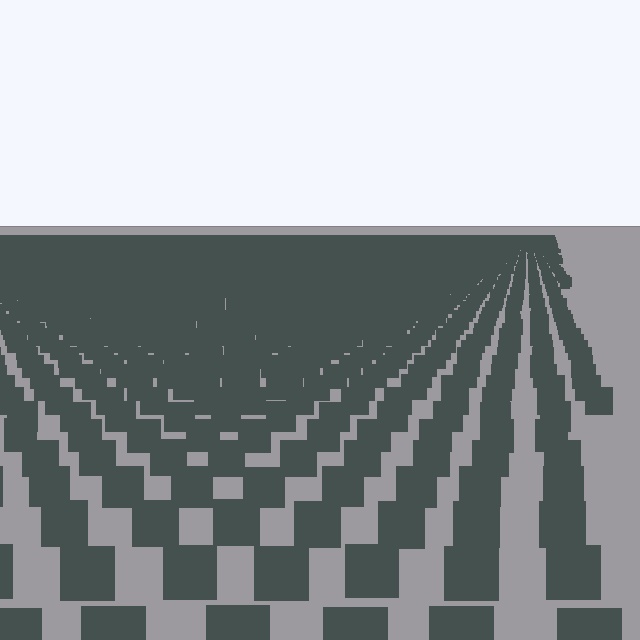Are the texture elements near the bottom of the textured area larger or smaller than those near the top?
Larger. Near the bottom, elements are closer to the viewer and appear at a bigger on-screen size.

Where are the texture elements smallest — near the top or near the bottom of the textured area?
Near the top.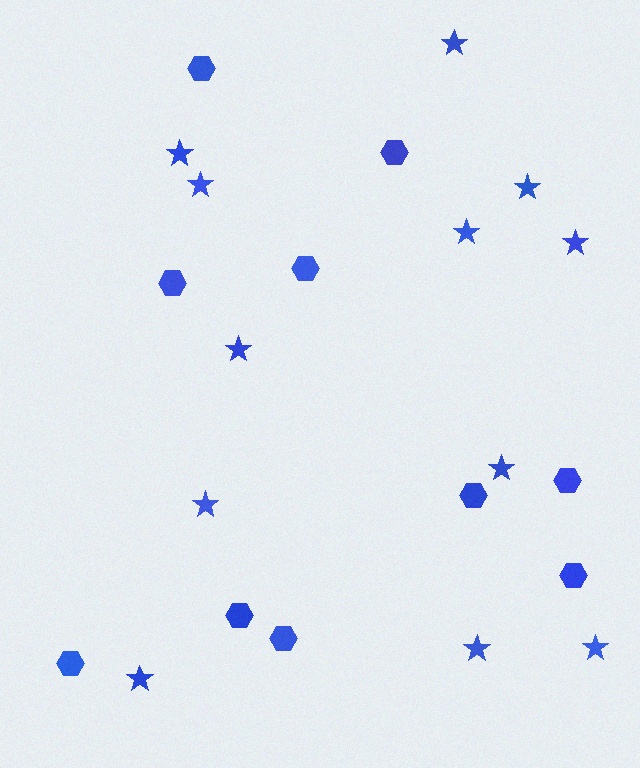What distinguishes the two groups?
There are 2 groups: one group of stars (12) and one group of hexagons (10).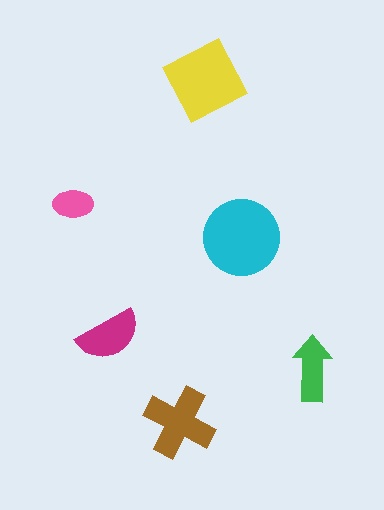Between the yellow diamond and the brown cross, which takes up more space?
The yellow diamond.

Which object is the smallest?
The pink ellipse.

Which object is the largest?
The cyan circle.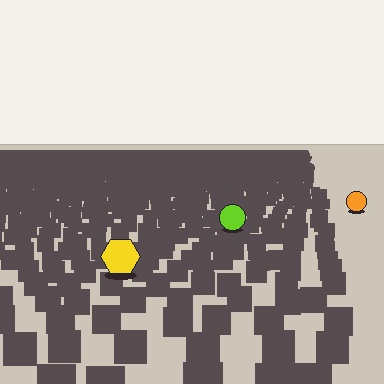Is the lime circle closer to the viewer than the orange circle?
Yes. The lime circle is closer — you can tell from the texture gradient: the ground texture is coarser near it.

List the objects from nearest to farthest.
From nearest to farthest: the yellow hexagon, the lime circle, the orange circle.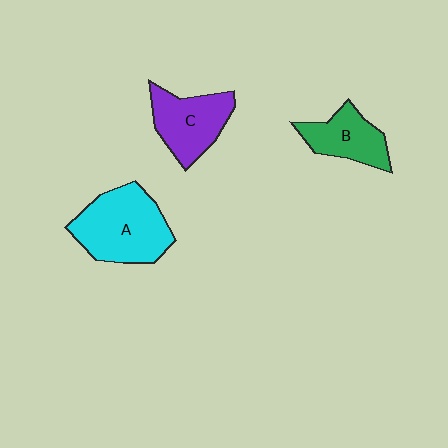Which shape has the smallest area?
Shape B (green).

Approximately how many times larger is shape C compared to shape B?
Approximately 1.2 times.